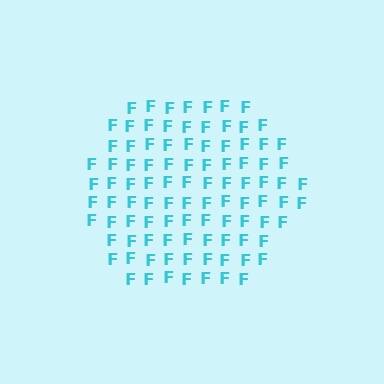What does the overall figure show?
The overall figure shows a hexagon.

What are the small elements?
The small elements are letter F's.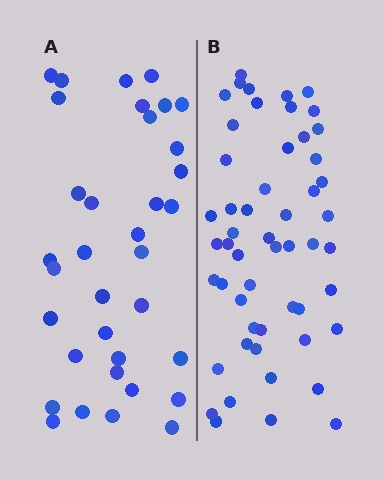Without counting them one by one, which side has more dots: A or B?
Region B (the right region) has more dots.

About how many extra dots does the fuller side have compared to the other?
Region B has approximately 20 more dots than region A.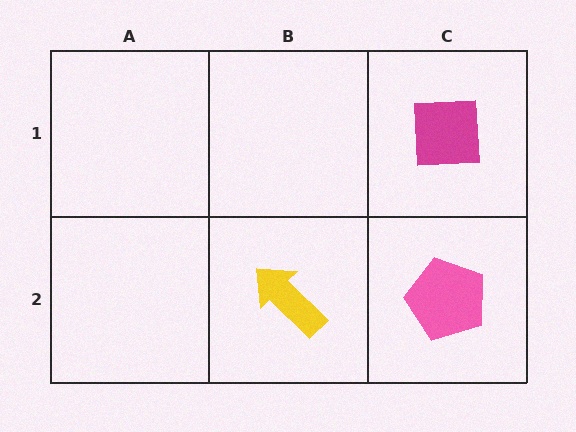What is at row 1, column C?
A magenta square.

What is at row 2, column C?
A pink pentagon.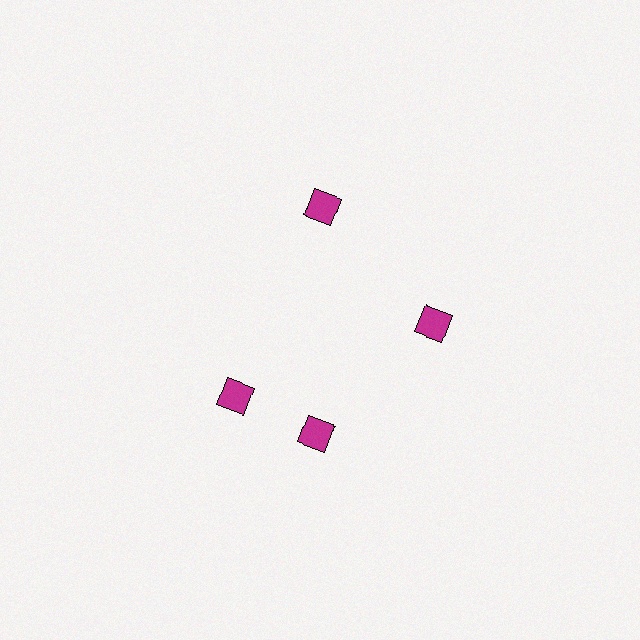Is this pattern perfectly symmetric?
No. The 4 magenta diamonds are arranged in a ring, but one element near the 9 o'clock position is rotated out of alignment along the ring, breaking the 4-fold rotational symmetry.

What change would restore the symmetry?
The symmetry would be restored by rotating it back into even spacing with its neighbors so that all 4 diamonds sit at equal angles and equal distance from the center.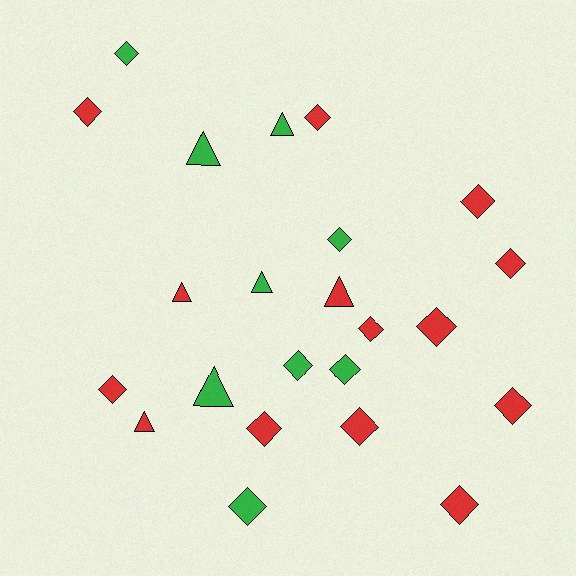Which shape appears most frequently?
Diamond, with 16 objects.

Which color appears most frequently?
Red, with 14 objects.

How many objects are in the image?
There are 23 objects.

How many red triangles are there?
There are 3 red triangles.